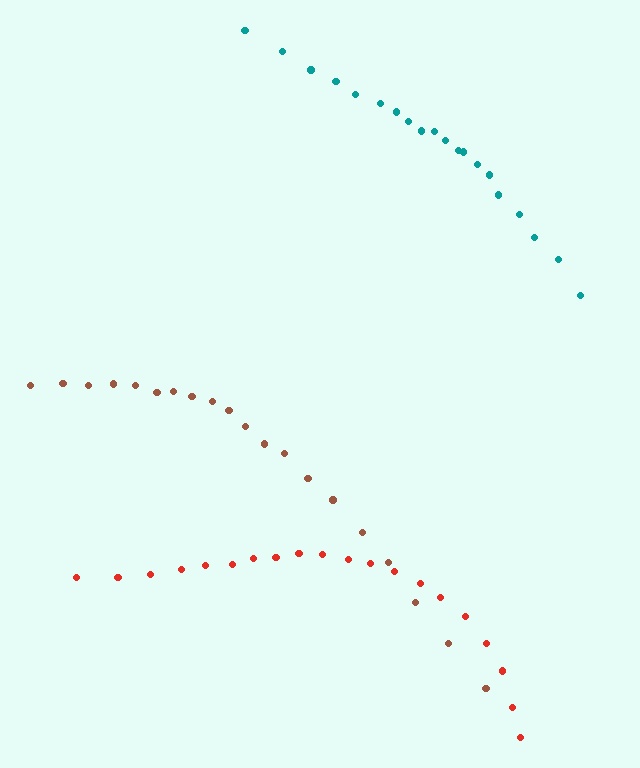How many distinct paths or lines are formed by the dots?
There are 3 distinct paths.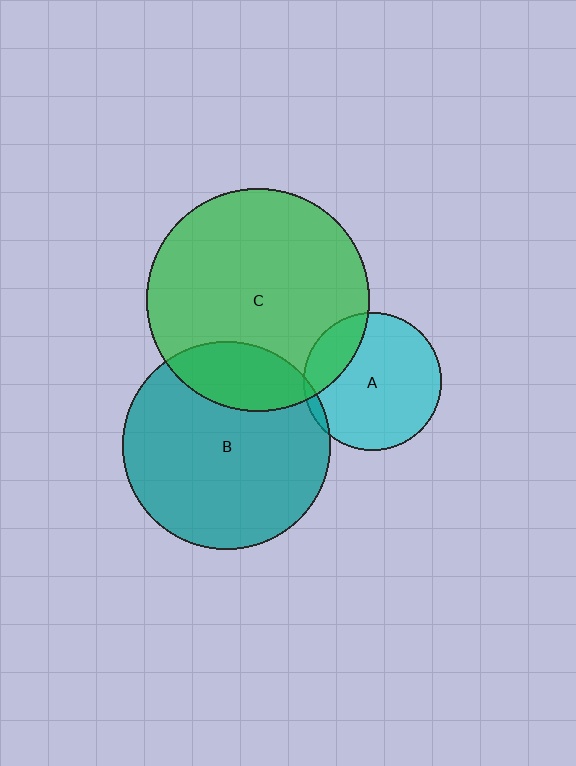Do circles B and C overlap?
Yes.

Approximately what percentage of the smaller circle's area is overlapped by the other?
Approximately 20%.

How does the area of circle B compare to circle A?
Approximately 2.3 times.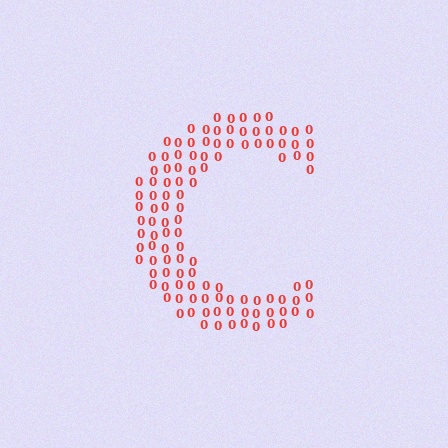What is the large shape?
The large shape is the letter C.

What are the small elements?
The small elements are digit 0's.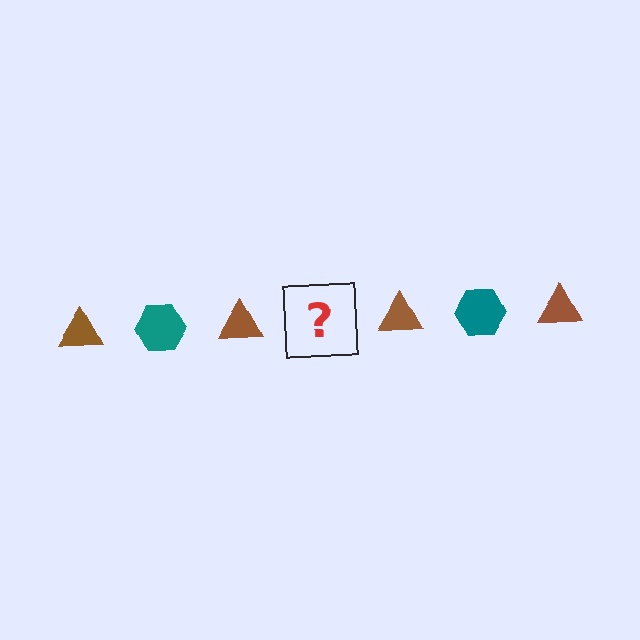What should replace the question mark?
The question mark should be replaced with a teal hexagon.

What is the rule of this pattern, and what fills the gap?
The rule is that the pattern alternates between brown triangle and teal hexagon. The gap should be filled with a teal hexagon.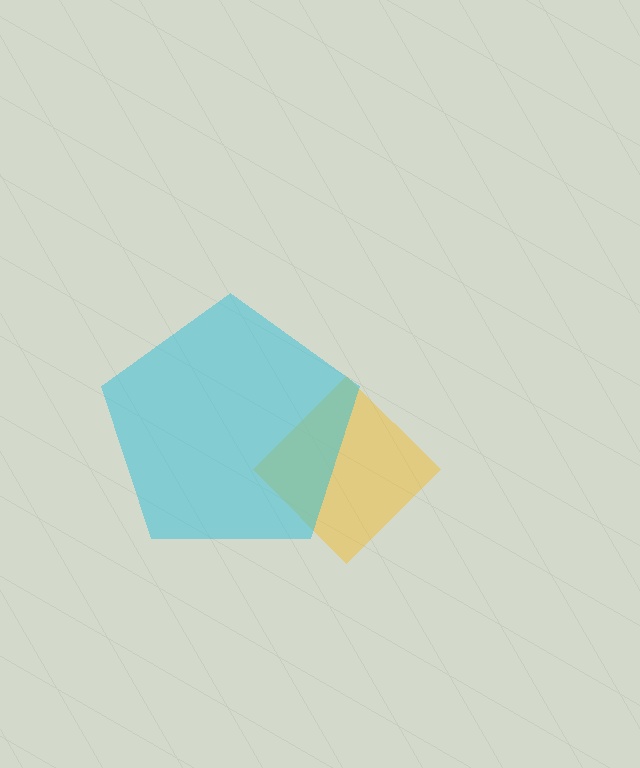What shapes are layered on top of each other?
The layered shapes are: a yellow diamond, a cyan pentagon.